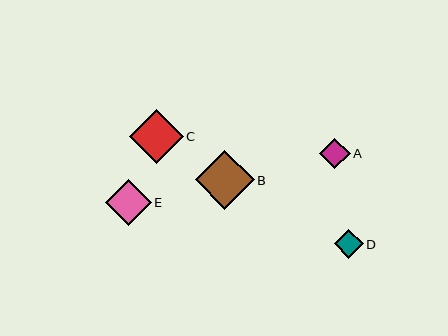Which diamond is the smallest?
Diamond D is the smallest with a size of approximately 28 pixels.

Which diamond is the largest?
Diamond B is the largest with a size of approximately 59 pixels.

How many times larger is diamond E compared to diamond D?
Diamond E is approximately 1.6 times the size of diamond D.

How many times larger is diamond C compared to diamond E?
Diamond C is approximately 1.2 times the size of diamond E.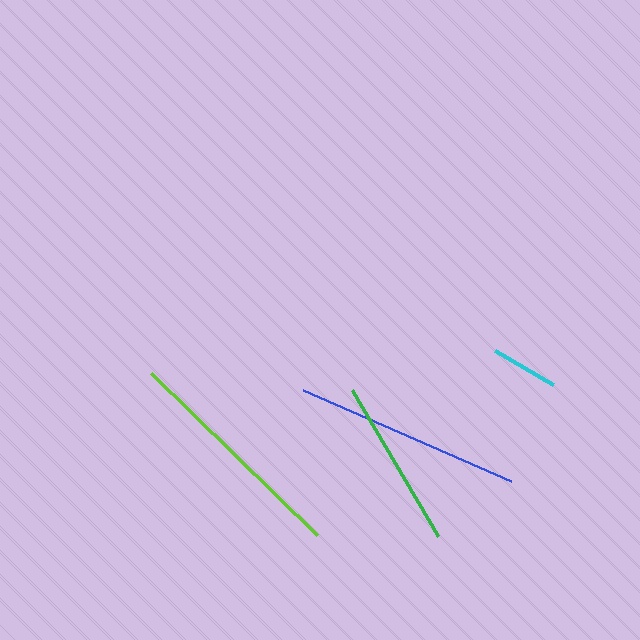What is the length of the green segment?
The green segment is approximately 170 pixels long.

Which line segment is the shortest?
The cyan line is the shortest at approximately 67 pixels.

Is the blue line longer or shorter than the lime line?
The lime line is longer than the blue line.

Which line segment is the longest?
The lime line is the longest at approximately 232 pixels.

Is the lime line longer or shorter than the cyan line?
The lime line is longer than the cyan line.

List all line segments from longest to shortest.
From longest to shortest: lime, blue, green, cyan.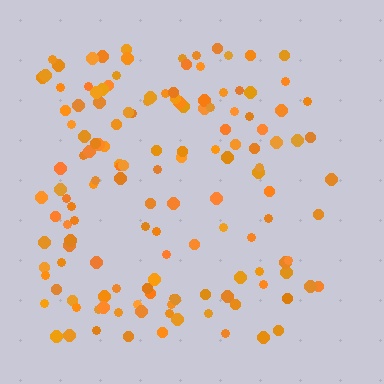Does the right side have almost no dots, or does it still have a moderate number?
Still a moderate number, just noticeably fewer than the left.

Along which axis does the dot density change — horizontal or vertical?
Horizontal.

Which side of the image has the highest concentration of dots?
The left.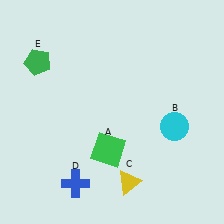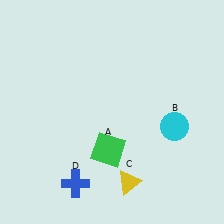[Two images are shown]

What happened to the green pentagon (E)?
The green pentagon (E) was removed in Image 2. It was in the top-left area of Image 1.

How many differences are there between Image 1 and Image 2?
There is 1 difference between the two images.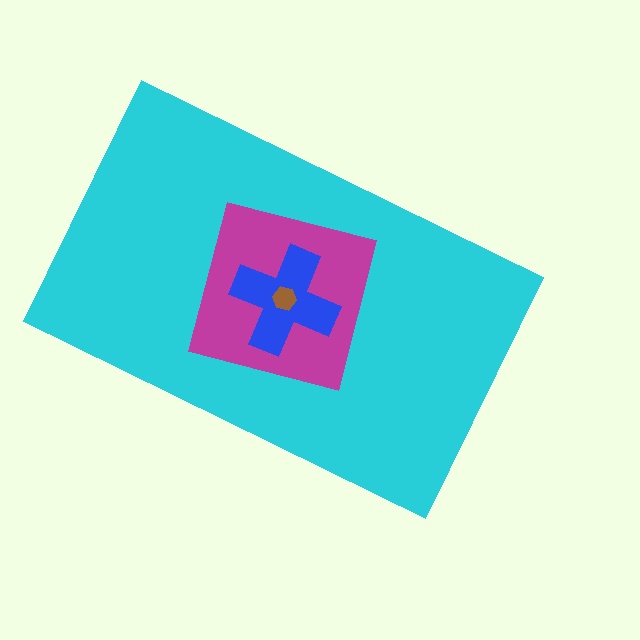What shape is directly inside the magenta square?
The blue cross.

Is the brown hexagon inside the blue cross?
Yes.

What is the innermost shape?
The brown hexagon.